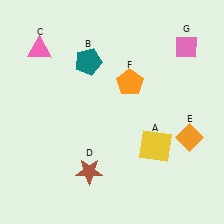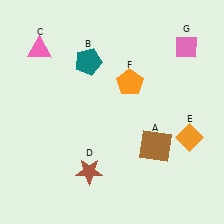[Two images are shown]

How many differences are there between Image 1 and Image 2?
There is 1 difference between the two images.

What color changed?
The square (A) changed from yellow in Image 1 to brown in Image 2.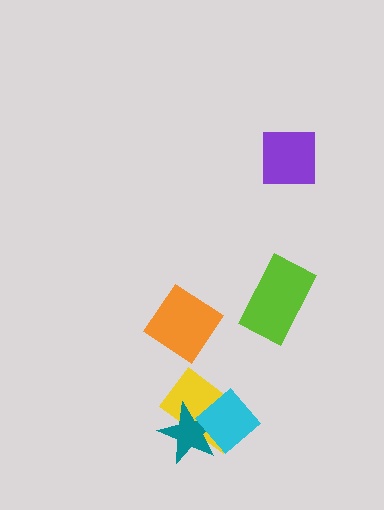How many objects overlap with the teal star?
2 objects overlap with the teal star.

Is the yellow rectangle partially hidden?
Yes, it is partially covered by another shape.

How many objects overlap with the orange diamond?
0 objects overlap with the orange diamond.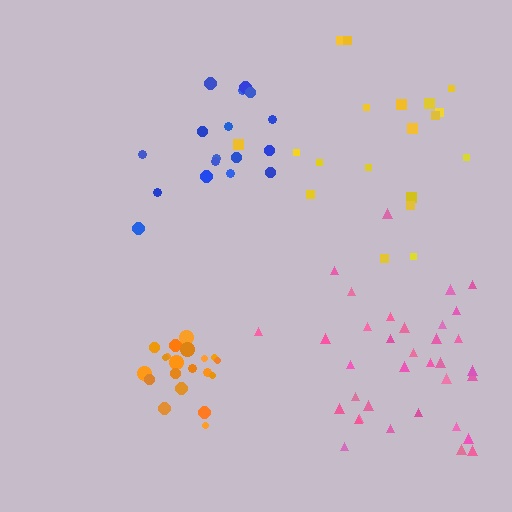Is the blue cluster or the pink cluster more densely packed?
Pink.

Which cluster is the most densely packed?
Orange.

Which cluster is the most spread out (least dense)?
Yellow.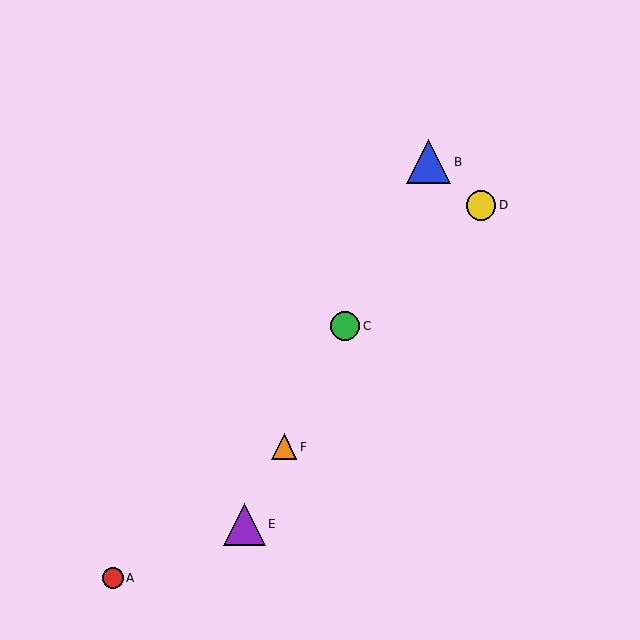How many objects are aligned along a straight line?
4 objects (B, C, E, F) are aligned along a straight line.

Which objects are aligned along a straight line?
Objects B, C, E, F are aligned along a straight line.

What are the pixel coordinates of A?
Object A is at (113, 578).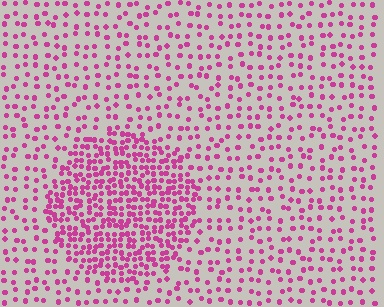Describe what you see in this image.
The image contains small magenta elements arranged at two different densities. A circle-shaped region is visible where the elements are more densely packed than the surrounding area.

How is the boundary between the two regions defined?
The boundary is defined by a change in element density (approximately 2.4x ratio). All elements are the same color, size, and shape.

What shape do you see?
I see a circle.